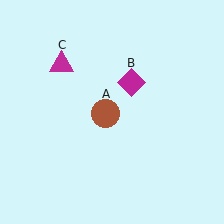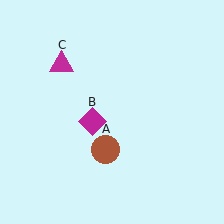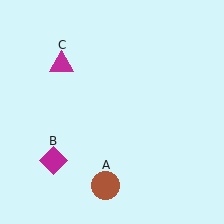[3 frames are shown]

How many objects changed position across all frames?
2 objects changed position: brown circle (object A), magenta diamond (object B).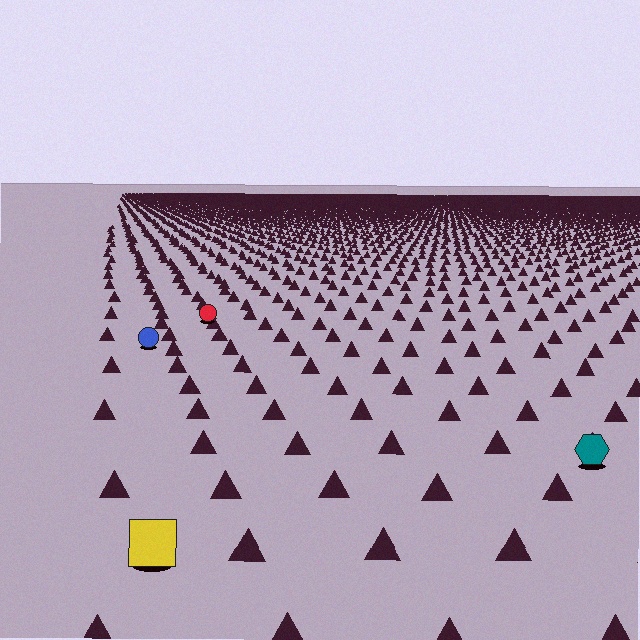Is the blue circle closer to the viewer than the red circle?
Yes. The blue circle is closer — you can tell from the texture gradient: the ground texture is coarser near it.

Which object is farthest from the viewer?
The red circle is farthest from the viewer. It appears smaller and the ground texture around it is denser.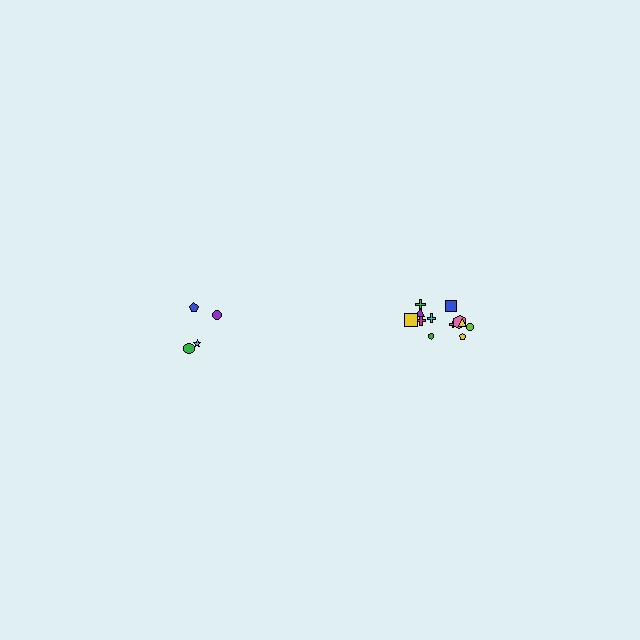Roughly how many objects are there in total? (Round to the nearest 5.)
Roughly 15 objects in total.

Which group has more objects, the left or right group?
The right group.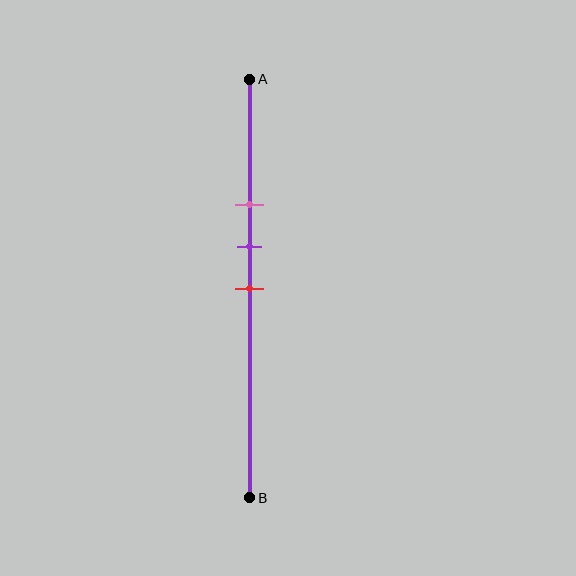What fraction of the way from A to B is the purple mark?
The purple mark is approximately 40% (0.4) of the way from A to B.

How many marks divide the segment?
There are 3 marks dividing the segment.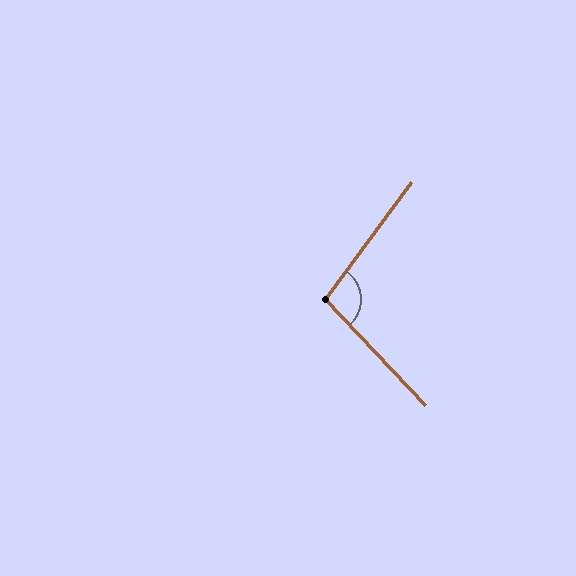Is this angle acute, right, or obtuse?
It is obtuse.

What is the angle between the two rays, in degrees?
Approximately 100 degrees.